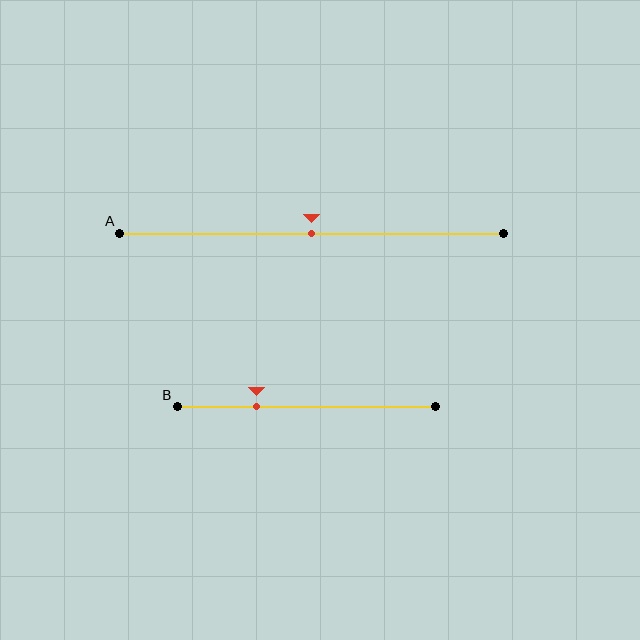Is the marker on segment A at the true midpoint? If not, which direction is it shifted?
Yes, the marker on segment A is at the true midpoint.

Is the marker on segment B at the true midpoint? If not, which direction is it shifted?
No, the marker on segment B is shifted to the left by about 19% of the segment length.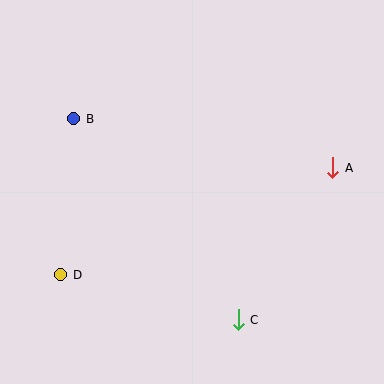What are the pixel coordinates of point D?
Point D is at (61, 275).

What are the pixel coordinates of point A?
Point A is at (333, 168).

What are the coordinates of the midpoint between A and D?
The midpoint between A and D is at (197, 221).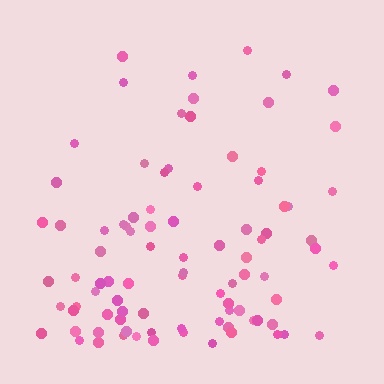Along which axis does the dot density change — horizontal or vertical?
Vertical.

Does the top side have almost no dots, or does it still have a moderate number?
Still a moderate number, just noticeably fewer than the bottom.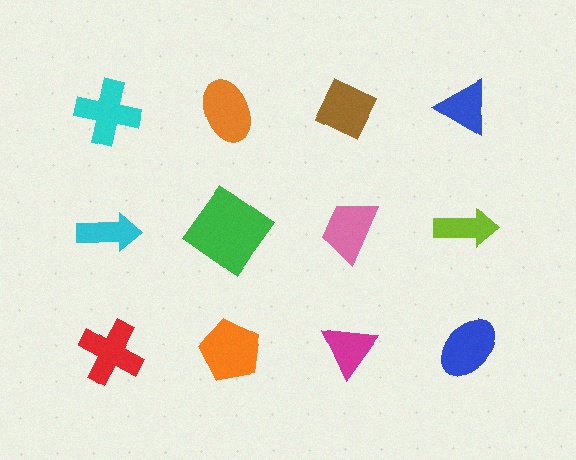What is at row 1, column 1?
A cyan cross.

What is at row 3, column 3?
A magenta triangle.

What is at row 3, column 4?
A blue ellipse.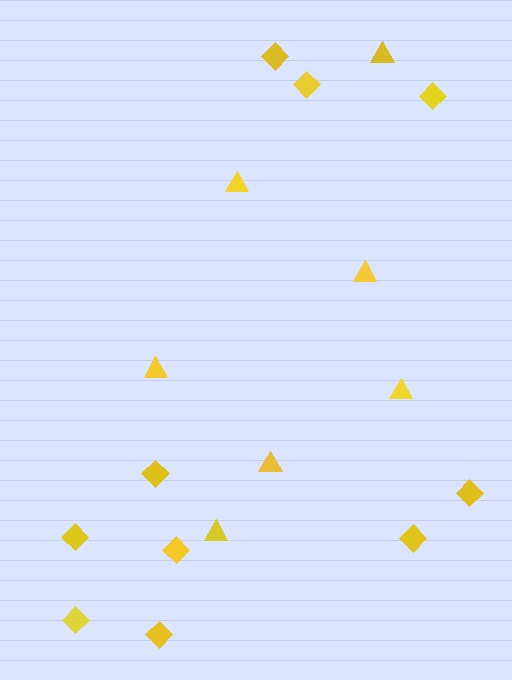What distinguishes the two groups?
There are 2 groups: one group of triangles (7) and one group of diamonds (10).